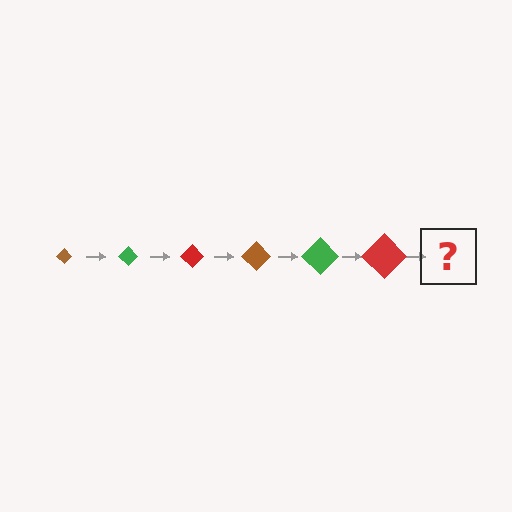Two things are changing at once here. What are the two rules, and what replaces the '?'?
The two rules are that the diamond grows larger each step and the color cycles through brown, green, and red. The '?' should be a brown diamond, larger than the previous one.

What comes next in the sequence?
The next element should be a brown diamond, larger than the previous one.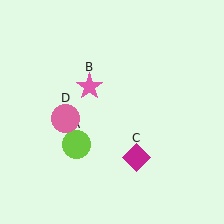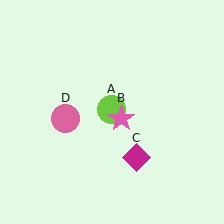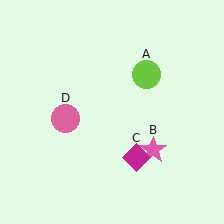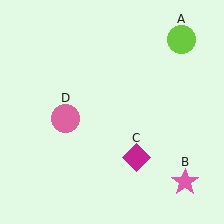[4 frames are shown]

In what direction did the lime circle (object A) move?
The lime circle (object A) moved up and to the right.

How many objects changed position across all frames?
2 objects changed position: lime circle (object A), pink star (object B).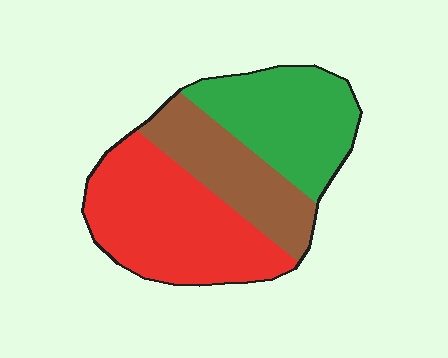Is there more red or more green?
Red.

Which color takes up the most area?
Red, at roughly 45%.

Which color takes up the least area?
Brown, at roughly 25%.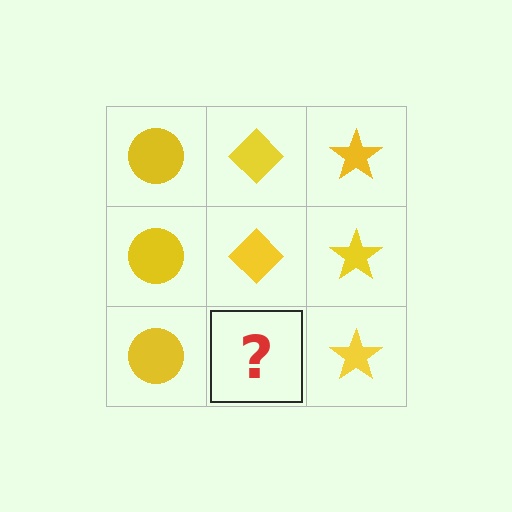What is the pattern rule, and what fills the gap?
The rule is that each column has a consistent shape. The gap should be filled with a yellow diamond.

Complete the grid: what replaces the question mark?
The question mark should be replaced with a yellow diamond.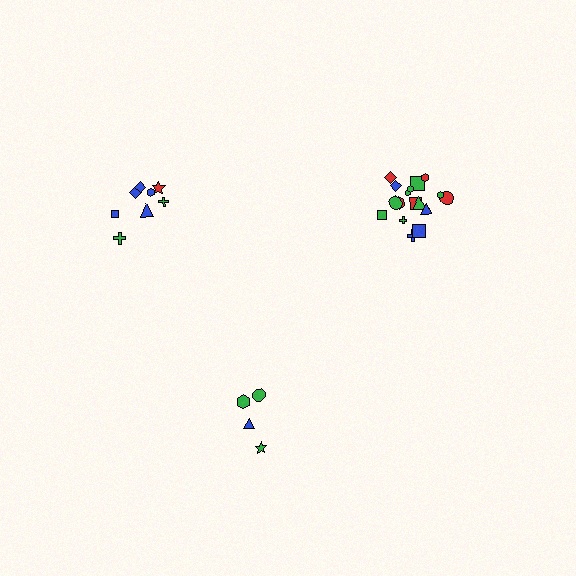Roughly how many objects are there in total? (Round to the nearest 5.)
Roughly 30 objects in total.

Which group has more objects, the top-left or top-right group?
The top-right group.